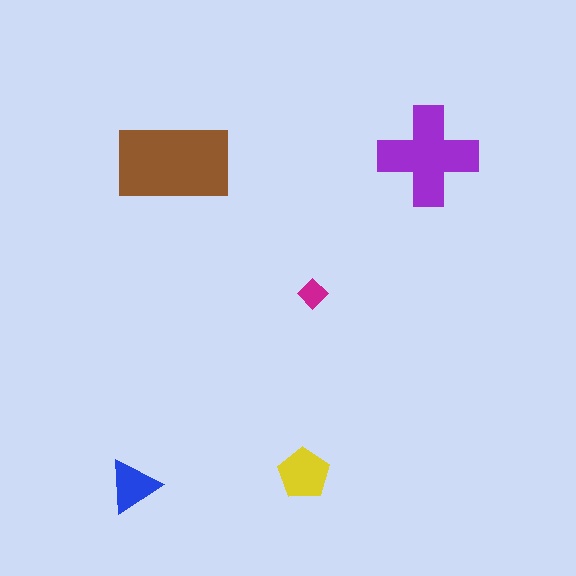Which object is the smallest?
The magenta diamond.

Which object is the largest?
The brown rectangle.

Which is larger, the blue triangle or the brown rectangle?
The brown rectangle.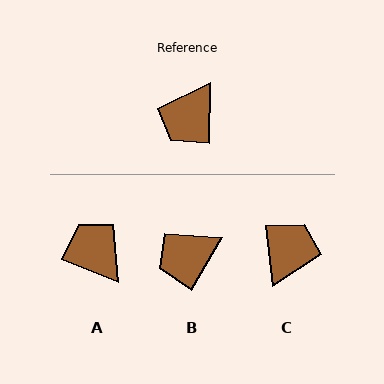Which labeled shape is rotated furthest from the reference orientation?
C, about 173 degrees away.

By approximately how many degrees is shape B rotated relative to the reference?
Approximately 30 degrees clockwise.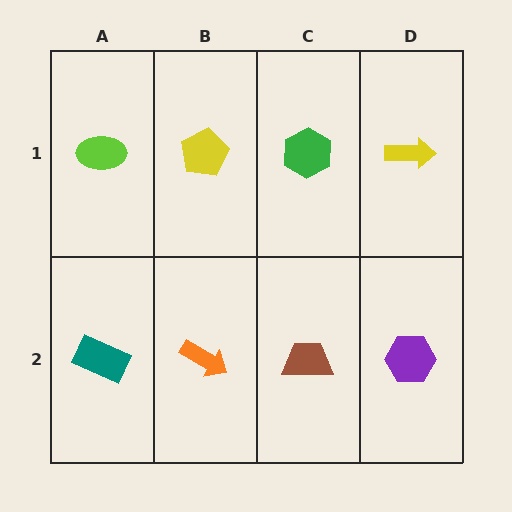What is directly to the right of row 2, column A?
An orange arrow.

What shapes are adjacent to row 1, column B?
An orange arrow (row 2, column B), a lime ellipse (row 1, column A), a green hexagon (row 1, column C).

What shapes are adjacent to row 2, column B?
A yellow pentagon (row 1, column B), a teal rectangle (row 2, column A), a brown trapezoid (row 2, column C).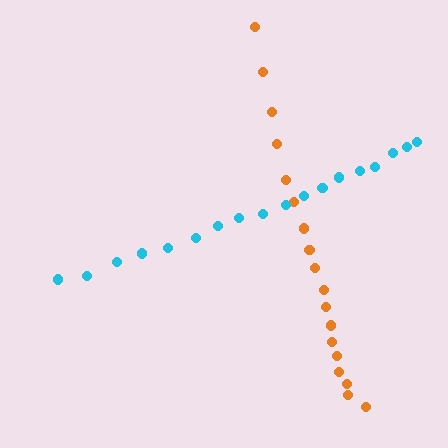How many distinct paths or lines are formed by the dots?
There are 2 distinct paths.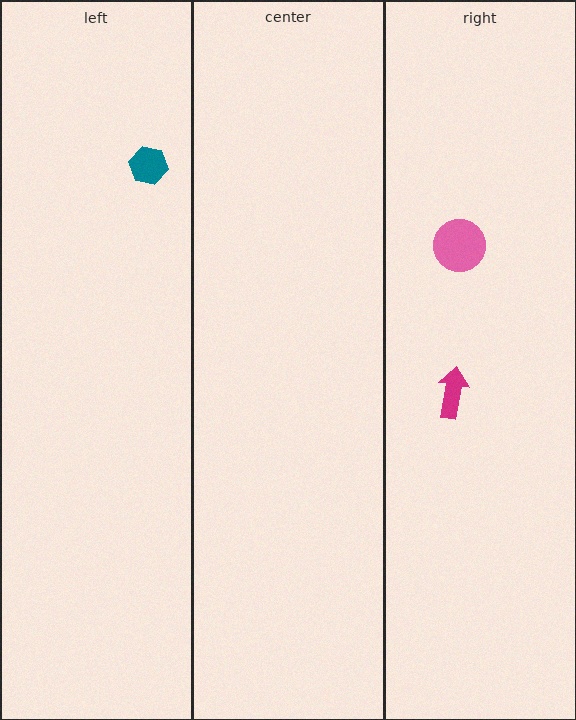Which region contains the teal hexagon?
The left region.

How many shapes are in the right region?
2.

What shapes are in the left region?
The teal hexagon.